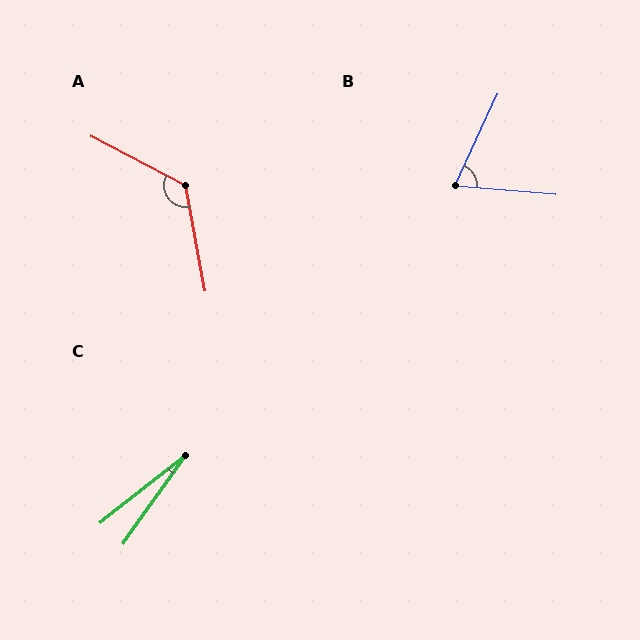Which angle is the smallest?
C, at approximately 16 degrees.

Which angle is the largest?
A, at approximately 128 degrees.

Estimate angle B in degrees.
Approximately 70 degrees.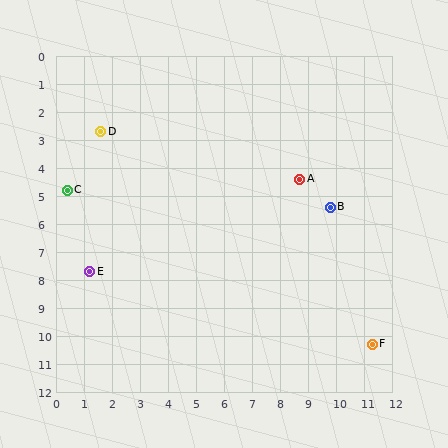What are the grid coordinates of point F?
Point F is at approximately (11.3, 10.3).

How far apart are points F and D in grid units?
Points F and D are about 12.3 grid units apart.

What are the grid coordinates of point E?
Point E is at approximately (1.2, 7.7).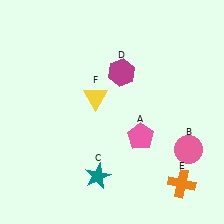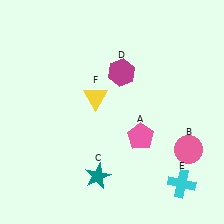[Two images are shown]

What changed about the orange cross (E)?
In Image 1, E is orange. In Image 2, it changed to cyan.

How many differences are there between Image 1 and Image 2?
There is 1 difference between the two images.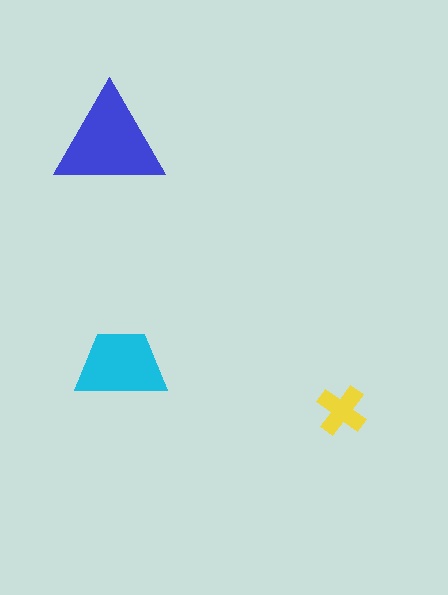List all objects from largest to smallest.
The blue triangle, the cyan trapezoid, the yellow cross.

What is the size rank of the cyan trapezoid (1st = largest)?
2nd.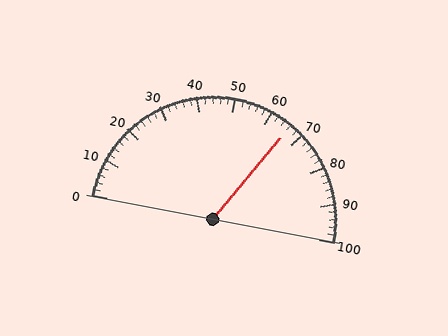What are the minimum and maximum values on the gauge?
The gauge ranges from 0 to 100.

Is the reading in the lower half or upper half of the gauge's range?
The reading is in the upper half of the range (0 to 100).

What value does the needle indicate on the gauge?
The needle indicates approximately 66.